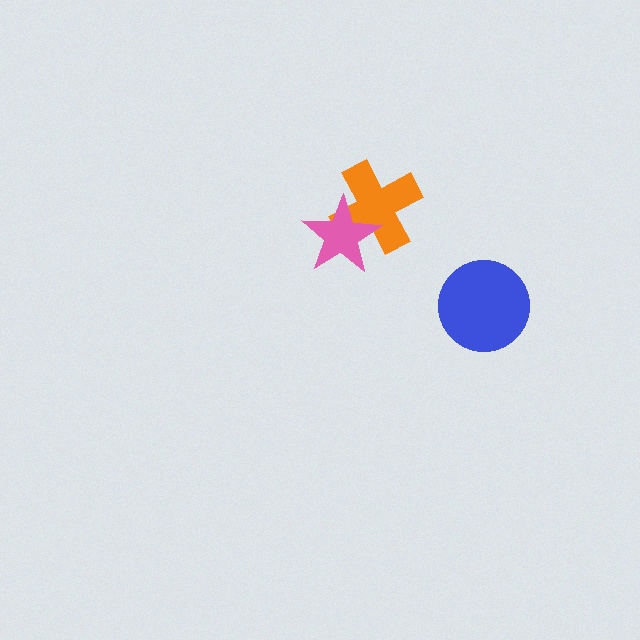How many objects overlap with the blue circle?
0 objects overlap with the blue circle.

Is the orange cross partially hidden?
Yes, it is partially covered by another shape.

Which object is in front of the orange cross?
The pink star is in front of the orange cross.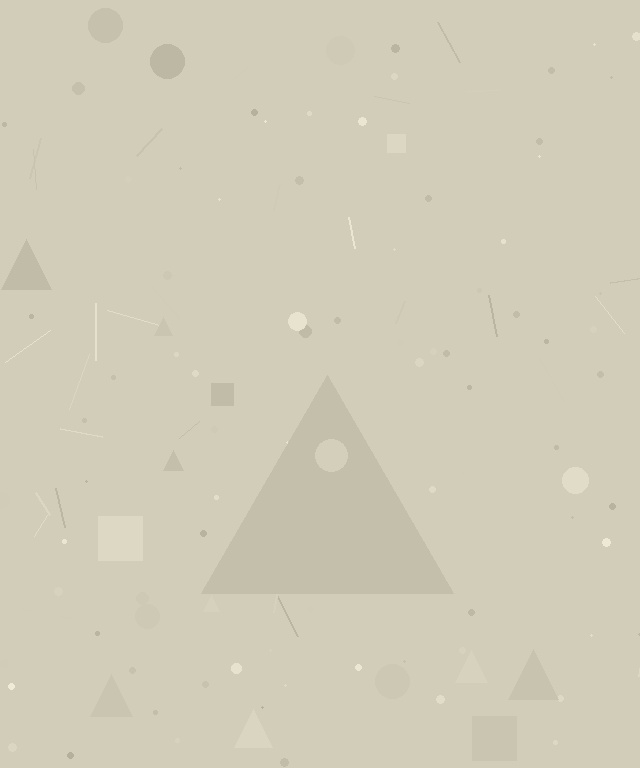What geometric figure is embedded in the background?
A triangle is embedded in the background.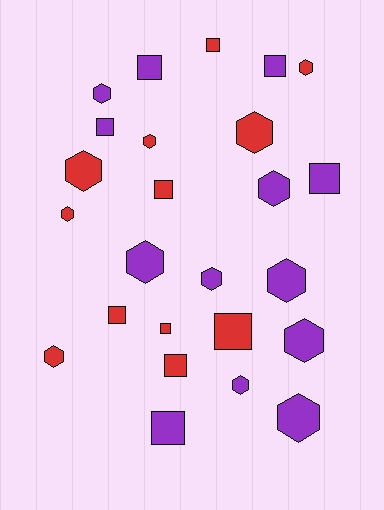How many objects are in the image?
There are 25 objects.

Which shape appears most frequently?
Hexagon, with 14 objects.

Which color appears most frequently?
Purple, with 13 objects.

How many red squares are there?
There are 6 red squares.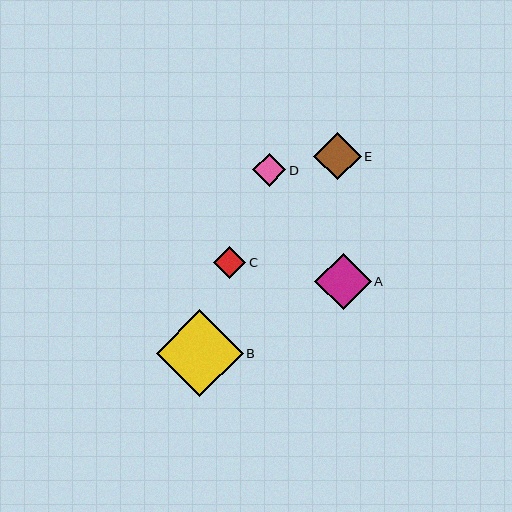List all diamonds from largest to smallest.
From largest to smallest: B, A, E, D, C.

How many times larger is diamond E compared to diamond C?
Diamond E is approximately 1.5 times the size of diamond C.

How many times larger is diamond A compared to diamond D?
Diamond A is approximately 1.7 times the size of diamond D.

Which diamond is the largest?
Diamond B is the largest with a size of approximately 87 pixels.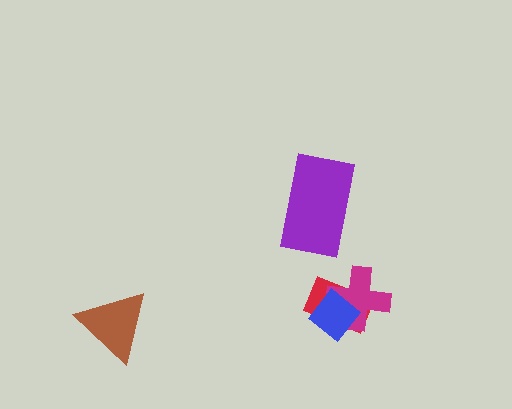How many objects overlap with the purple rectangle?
0 objects overlap with the purple rectangle.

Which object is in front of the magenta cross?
The blue diamond is in front of the magenta cross.